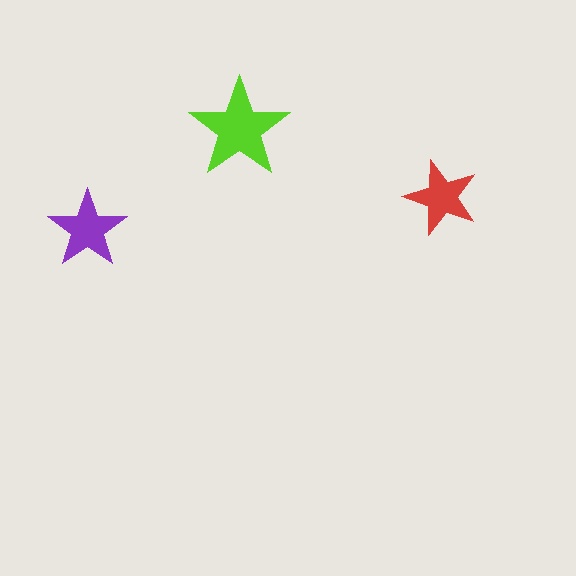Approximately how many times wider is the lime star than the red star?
About 1.5 times wider.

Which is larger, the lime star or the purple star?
The lime one.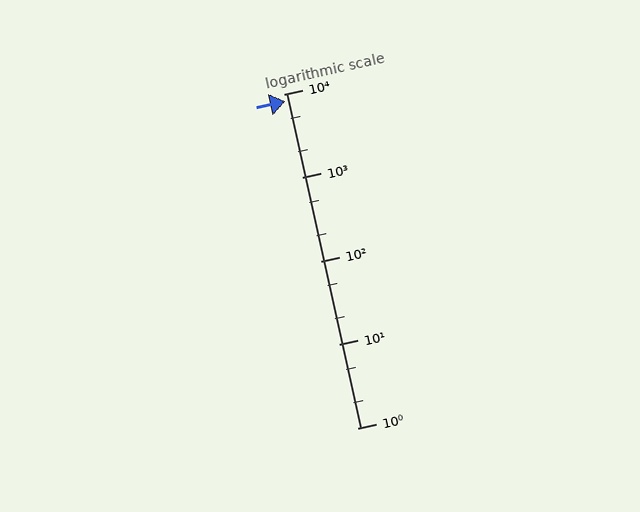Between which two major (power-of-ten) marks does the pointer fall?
The pointer is between 1000 and 10000.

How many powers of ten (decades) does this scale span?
The scale spans 4 decades, from 1 to 10000.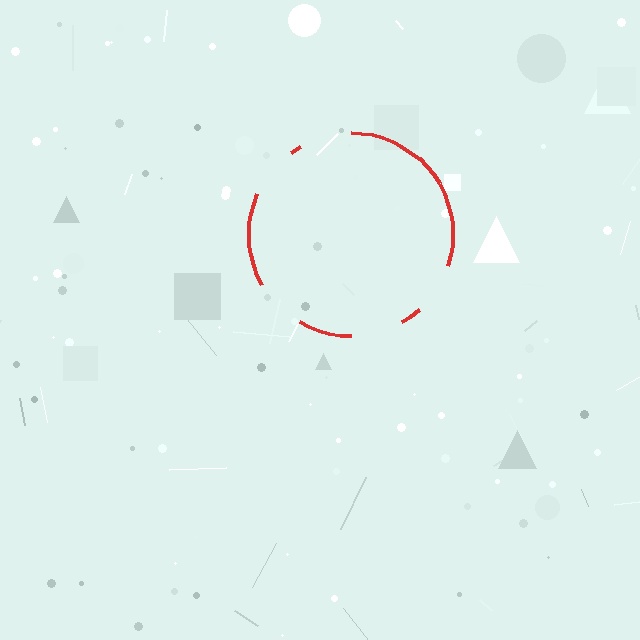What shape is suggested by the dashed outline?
The dashed outline suggests a circle.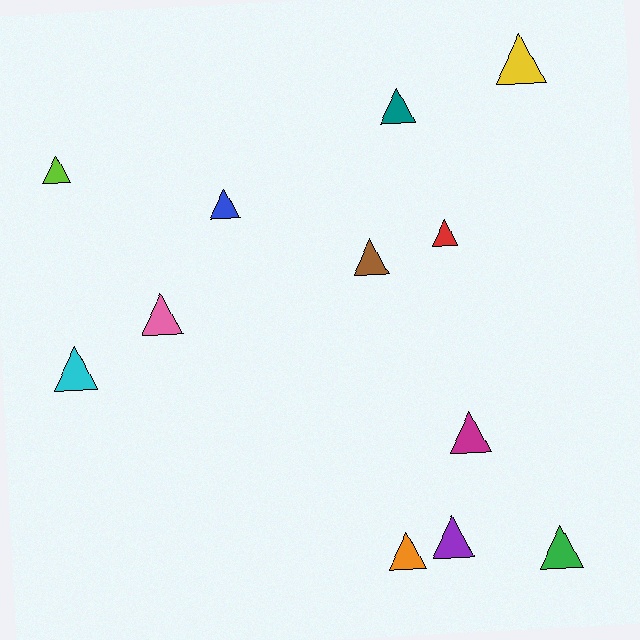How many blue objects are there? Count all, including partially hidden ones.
There is 1 blue object.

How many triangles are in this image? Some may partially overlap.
There are 12 triangles.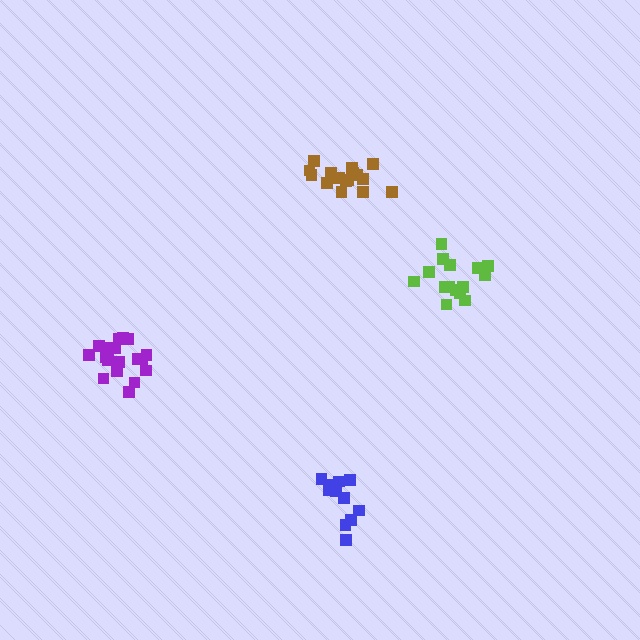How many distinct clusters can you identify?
There are 4 distinct clusters.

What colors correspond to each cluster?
The clusters are colored: lime, purple, brown, blue.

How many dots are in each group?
Group 1: 15 dots, Group 2: 20 dots, Group 3: 16 dots, Group 4: 15 dots (66 total).